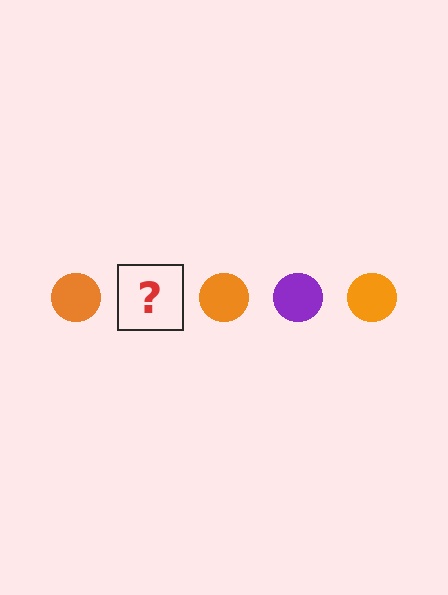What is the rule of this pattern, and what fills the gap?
The rule is that the pattern cycles through orange, purple circles. The gap should be filled with a purple circle.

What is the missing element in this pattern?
The missing element is a purple circle.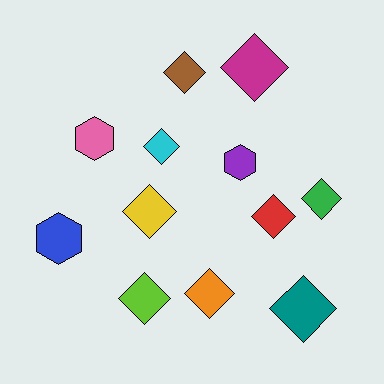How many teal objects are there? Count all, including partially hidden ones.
There is 1 teal object.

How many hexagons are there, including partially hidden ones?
There are 3 hexagons.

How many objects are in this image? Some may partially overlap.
There are 12 objects.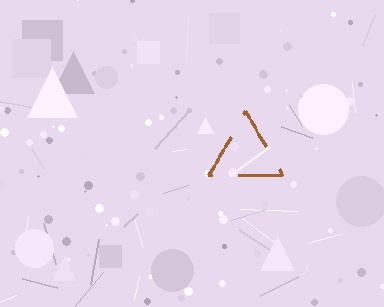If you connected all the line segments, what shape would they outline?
They would outline a triangle.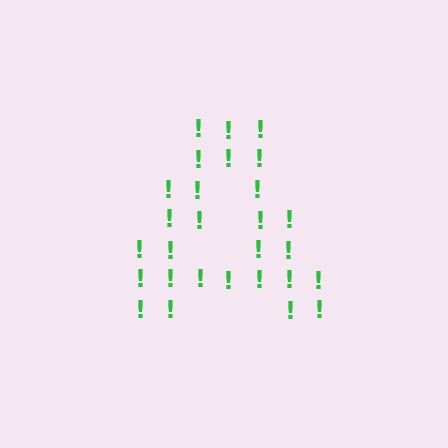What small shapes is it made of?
It is made of small exclamation marks.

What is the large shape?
The large shape is the letter A.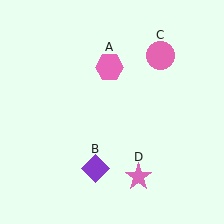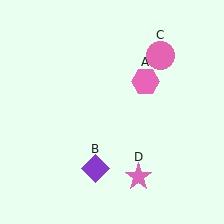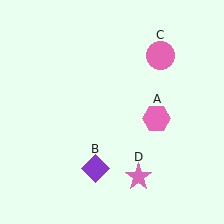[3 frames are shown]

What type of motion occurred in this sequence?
The pink hexagon (object A) rotated clockwise around the center of the scene.